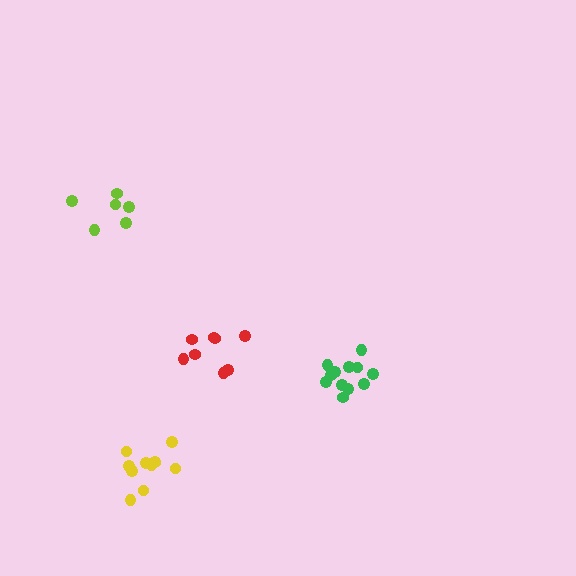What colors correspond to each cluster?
The clusters are colored: yellow, lime, red, green.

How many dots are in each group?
Group 1: 11 dots, Group 2: 6 dots, Group 3: 8 dots, Group 4: 12 dots (37 total).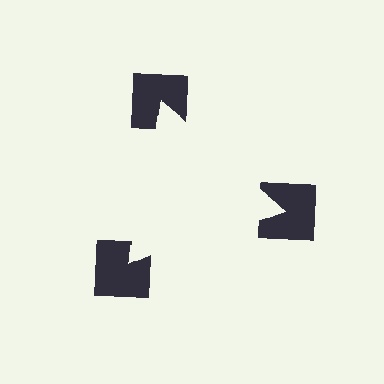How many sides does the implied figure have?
3 sides.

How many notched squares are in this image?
There are 3 — one at each vertex of the illusory triangle.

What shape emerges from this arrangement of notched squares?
An illusory triangle — its edges are inferred from the aligned wedge cuts in the notched squares, not physically drawn.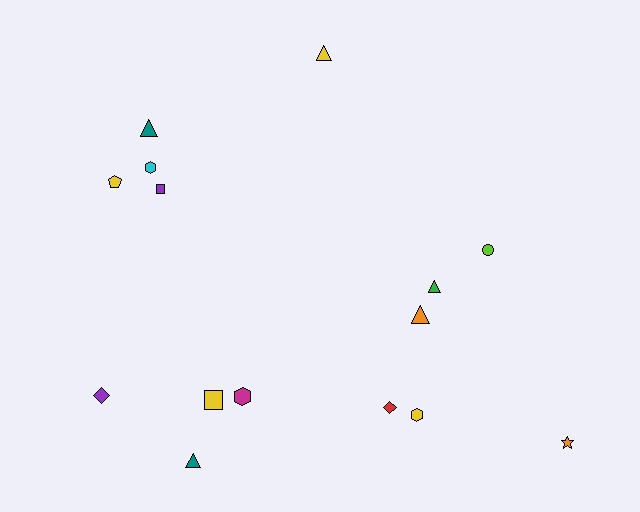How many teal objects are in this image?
There are 2 teal objects.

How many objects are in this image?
There are 15 objects.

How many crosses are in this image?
There are no crosses.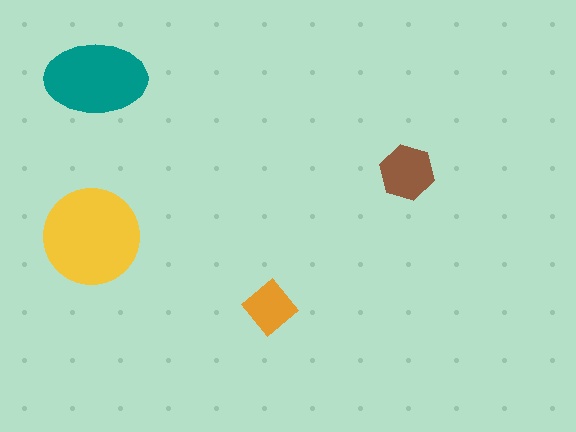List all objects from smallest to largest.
The orange diamond, the brown hexagon, the teal ellipse, the yellow circle.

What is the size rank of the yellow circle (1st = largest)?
1st.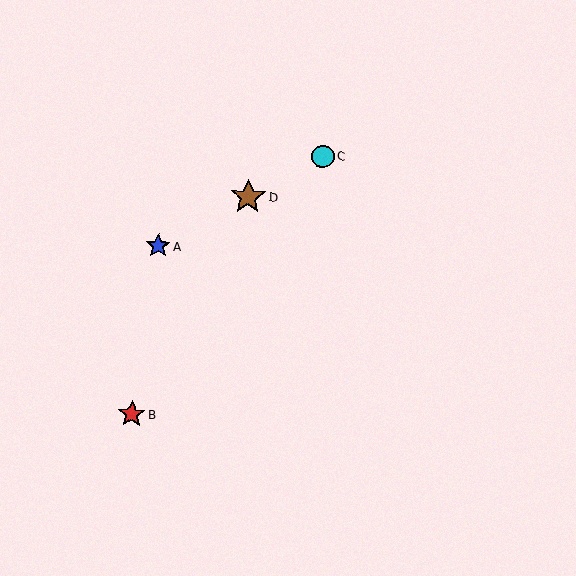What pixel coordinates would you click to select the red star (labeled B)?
Click at (132, 414) to select the red star B.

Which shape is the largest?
The brown star (labeled D) is the largest.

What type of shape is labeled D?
Shape D is a brown star.